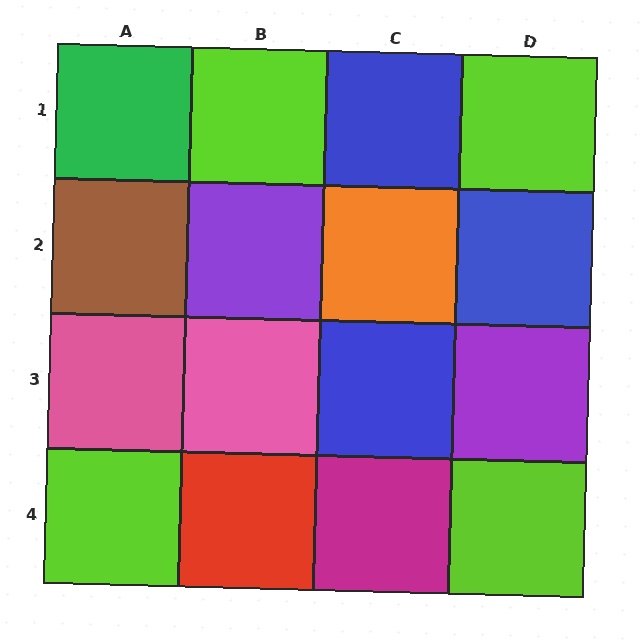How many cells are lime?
4 cells are lime.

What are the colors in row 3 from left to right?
Pink, pink, blue, purple.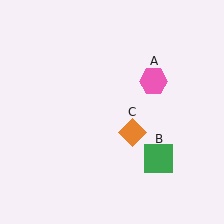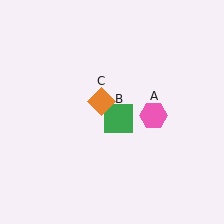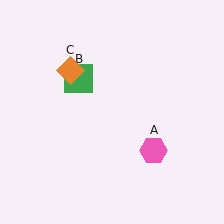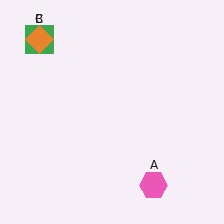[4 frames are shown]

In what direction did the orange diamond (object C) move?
The orange diamond (object C) moved up and to the left.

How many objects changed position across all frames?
3 objects changed position: pink hexagon (object A), green square (object B), orange diamond (object C).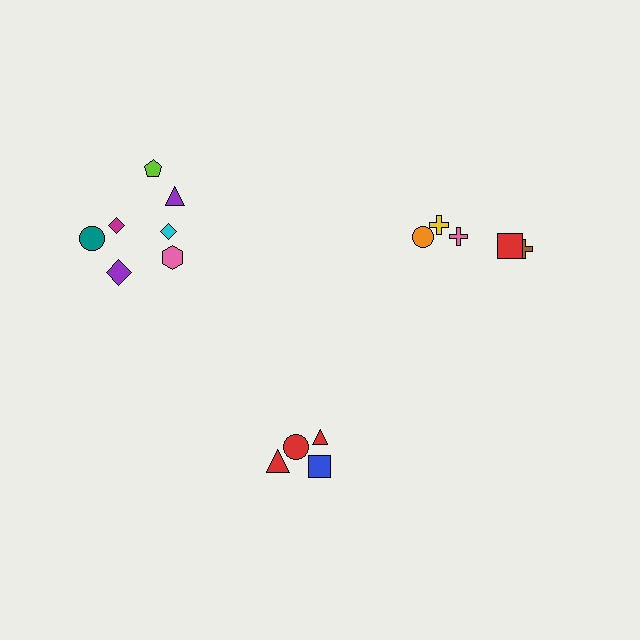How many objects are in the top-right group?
There are 5 objects.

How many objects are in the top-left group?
There are 7 objects.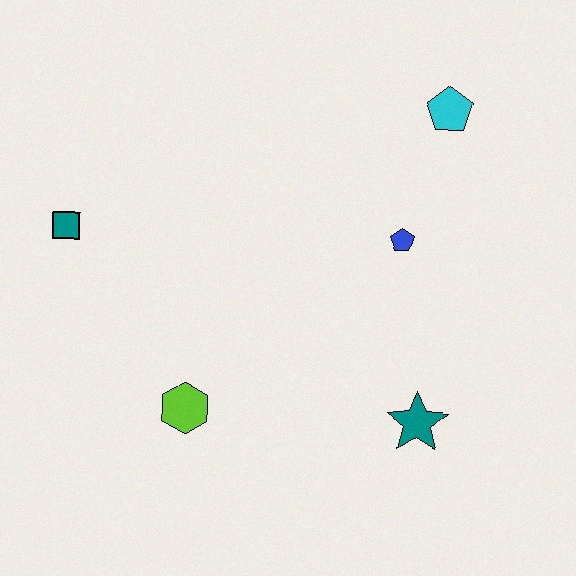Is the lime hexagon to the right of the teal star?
No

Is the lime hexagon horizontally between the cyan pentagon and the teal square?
Yes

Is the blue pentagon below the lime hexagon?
No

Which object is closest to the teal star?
The blue pentagon is closest to the teal star.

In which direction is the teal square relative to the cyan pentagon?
The teal square is to the left of the cyan pentagon.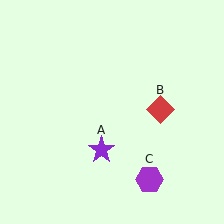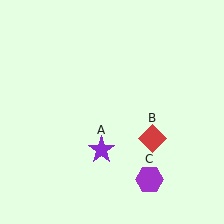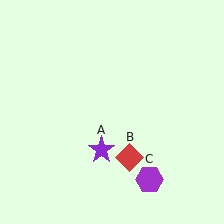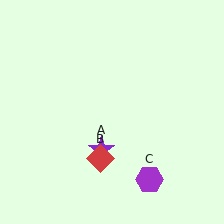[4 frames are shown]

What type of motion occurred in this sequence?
The red diamond (object B) rotated clockwise around the center of the scene.